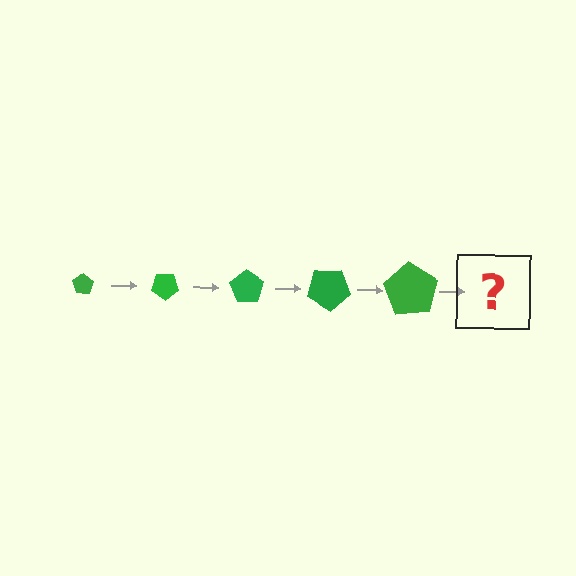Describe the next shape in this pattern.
It should be a pentagon, larger than the previous one and rotated 175 degrees from the start.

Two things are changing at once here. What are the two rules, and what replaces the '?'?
The two rules are that the pentagon grows larger each step and it rotates 35 degrees each step. The '?' should be a pentagon, larger than the previous one and rotated 175 degrees from the start.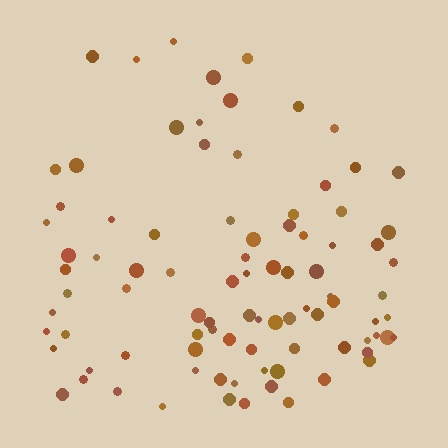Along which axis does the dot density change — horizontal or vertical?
Vertical.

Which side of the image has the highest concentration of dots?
The bottom.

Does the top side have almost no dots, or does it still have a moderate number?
Still a moderate number, just noticeably fewer than the bottom.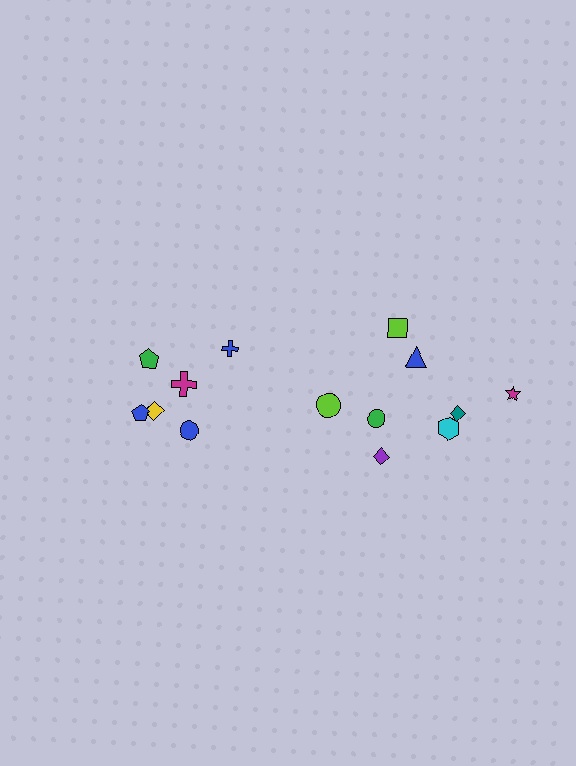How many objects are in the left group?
There are 6 objects.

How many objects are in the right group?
There are 8 objects.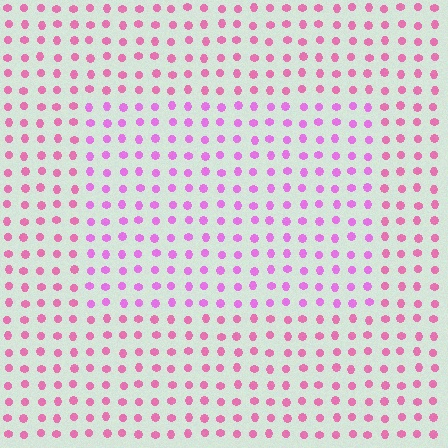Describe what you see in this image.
The image is filled with small pink elements in a uniform arrangement. A rectangle-shaped region is visible where the elements are tinted to a slightly different hue, forming a subtle color boundary.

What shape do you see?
I see a rectangle.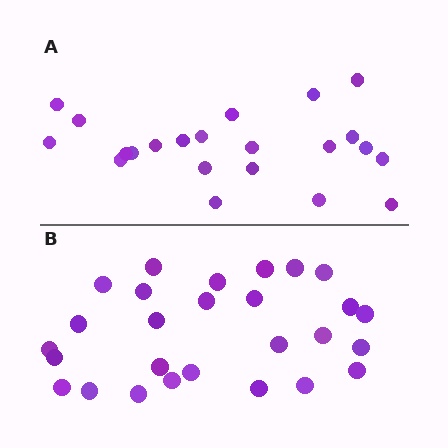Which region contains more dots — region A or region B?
Region B (the bottom region) has more dots.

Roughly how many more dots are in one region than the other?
Region B has about 5 more dots than region A.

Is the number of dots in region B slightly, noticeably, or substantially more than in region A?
Region B has only slightly more — the two regions are fairly close. The ratio is roughly 1.2 to 1.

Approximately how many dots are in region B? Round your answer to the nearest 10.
About 30 dots. (The exact count is 27, which rounds to 30.)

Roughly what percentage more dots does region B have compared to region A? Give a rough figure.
About 25% more.